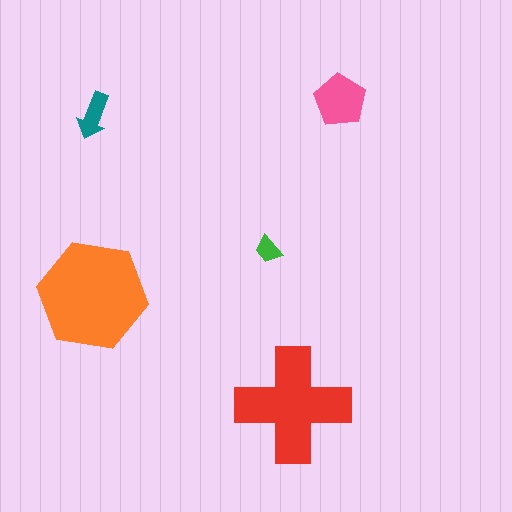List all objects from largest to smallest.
The orange hexagon, the red cross, the pink pentagon, the teal arrow, the green trapezoid.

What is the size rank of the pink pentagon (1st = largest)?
3rd.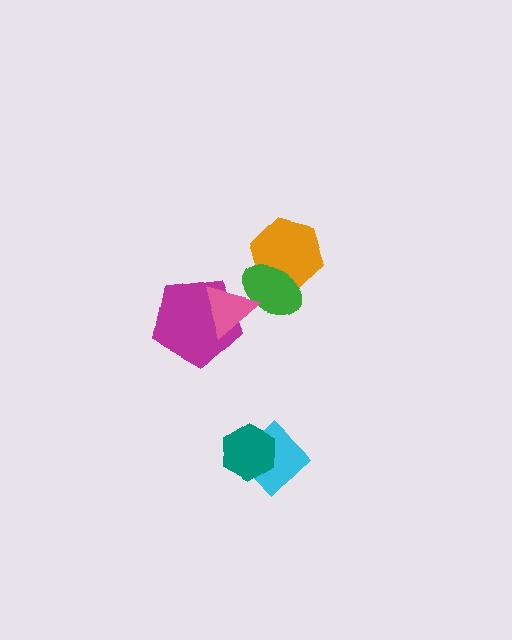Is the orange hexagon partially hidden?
Yes, it is partially covered by another shape.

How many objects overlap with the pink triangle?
2 objects overlap with the pink triangle.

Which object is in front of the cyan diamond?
The teal hexagon is in front of the cyan diamond.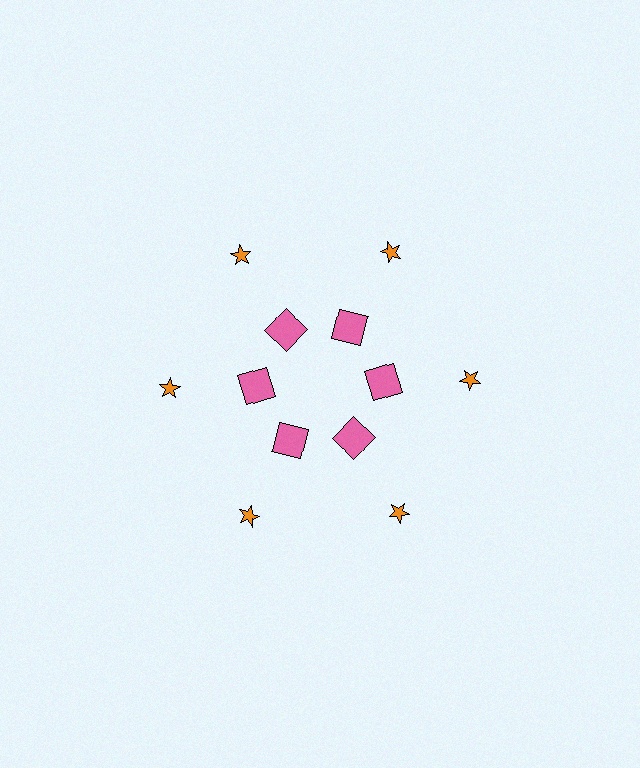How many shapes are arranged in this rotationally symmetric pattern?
There are 12 shapes, arranged in 6 groups of 2.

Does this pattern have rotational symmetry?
Yes, this pattern has 6-fold rotational symmetry. It looks the same after rotating 60 degrees around the center.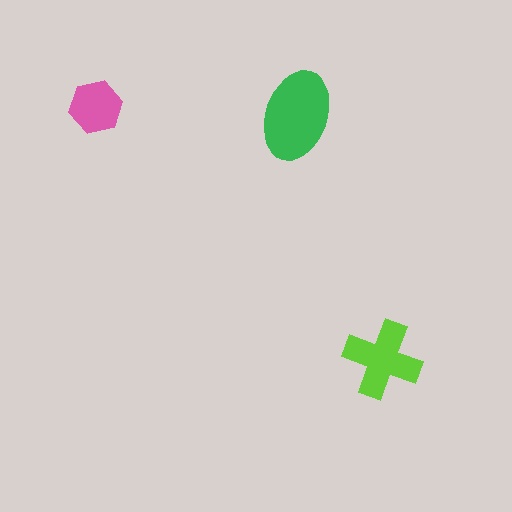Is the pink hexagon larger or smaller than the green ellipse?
Smaller.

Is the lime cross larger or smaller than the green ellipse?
Smaller.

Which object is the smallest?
The pink hexagon.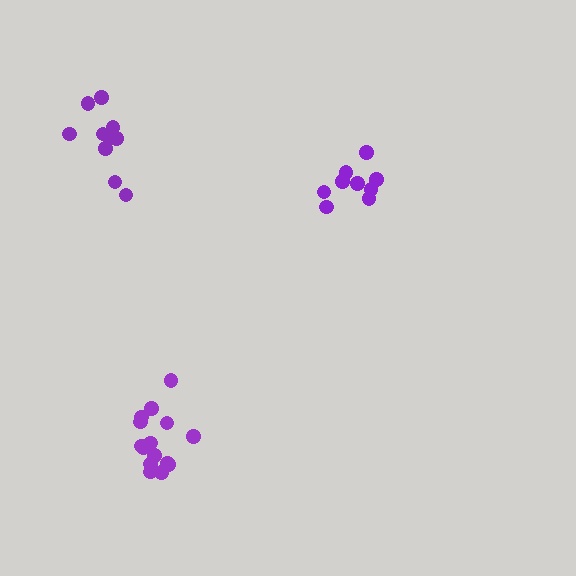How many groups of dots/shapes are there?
There are 3 groups.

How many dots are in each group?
Group 1: 11 dots, Group 2: 9 dots, Group 3: 15 dots (35 total).